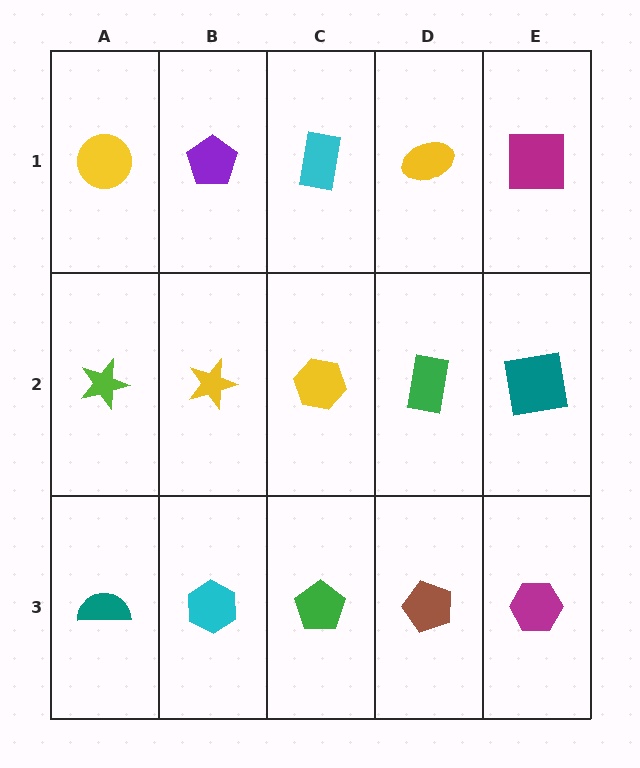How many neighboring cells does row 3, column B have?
3.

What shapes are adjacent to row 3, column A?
A lime star (row 2, column A), a cyan hexagon (row 3, column B).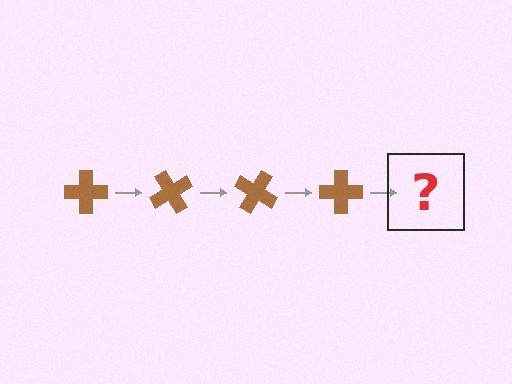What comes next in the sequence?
The next element should be a brown cross rotated 240 degrees.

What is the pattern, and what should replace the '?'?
The pattern is that the cross rotates 60 degrees each step. The '?' should be a brown cross rotated 240 degrees.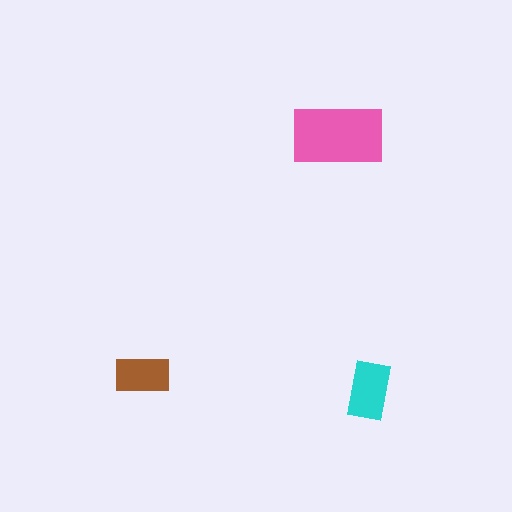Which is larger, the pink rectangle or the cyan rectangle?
The pink one.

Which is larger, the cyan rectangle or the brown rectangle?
The cyan one.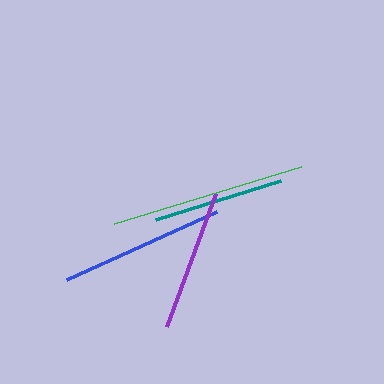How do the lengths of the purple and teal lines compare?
The purple and teal lines are approximately the same length.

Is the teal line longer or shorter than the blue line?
The blue line is longer than the teal line.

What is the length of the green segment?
The green segment is approximately 196 pixels long.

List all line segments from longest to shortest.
From longest to shortest: green, blue, purple, teal.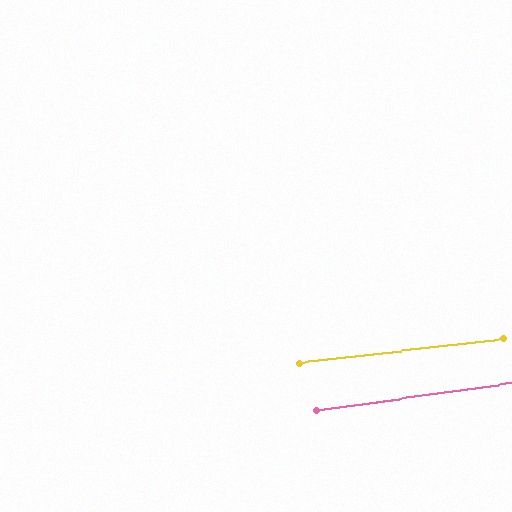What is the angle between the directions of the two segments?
Approximately 1 degree.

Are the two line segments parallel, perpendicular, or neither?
Parallel — their directions differ by only 1.5°.